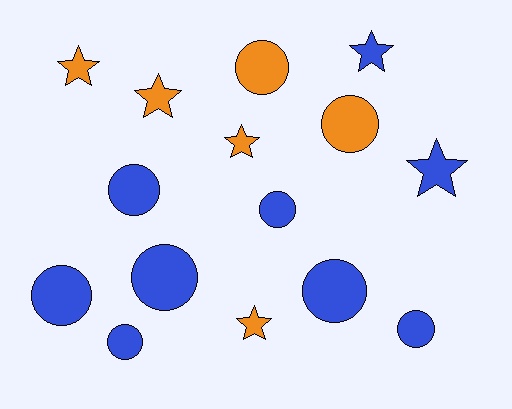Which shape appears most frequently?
Circle, with 9 objects.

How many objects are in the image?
There are 15 objects.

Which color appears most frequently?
Blue, with 9 objects.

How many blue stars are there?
There are 2 blue stars.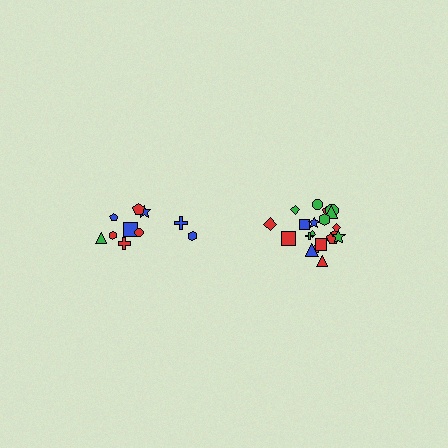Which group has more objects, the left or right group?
The right group.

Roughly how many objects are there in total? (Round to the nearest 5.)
Roughly 30 objects in total.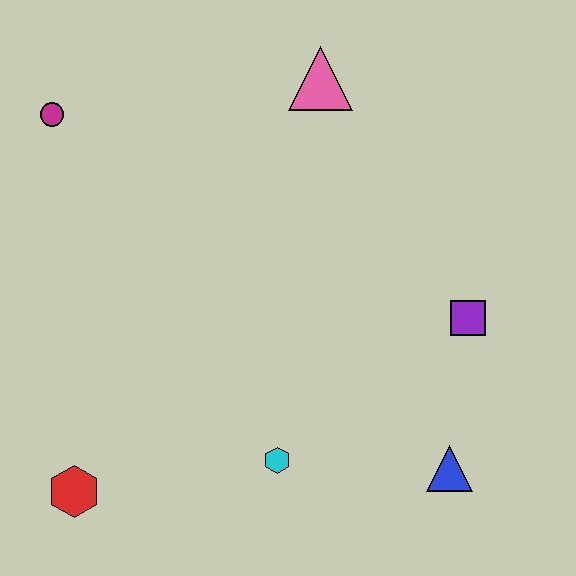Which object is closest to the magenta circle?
The pink triangle is closest to the magenta circle.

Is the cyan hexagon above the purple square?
No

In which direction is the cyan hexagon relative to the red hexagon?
The cyan hexagon is to the right of the red hexagon.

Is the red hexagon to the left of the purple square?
Yes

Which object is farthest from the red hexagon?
The pink triangle is farthest from the red hexagon.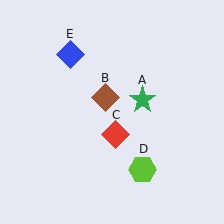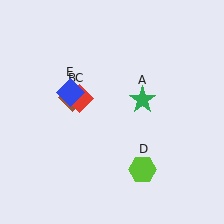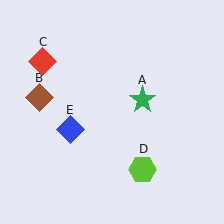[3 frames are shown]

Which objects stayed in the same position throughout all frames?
Green star (object A) and lime hexagon (object D) remained stationary.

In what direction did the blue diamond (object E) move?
The blue diamond (object E) moved down.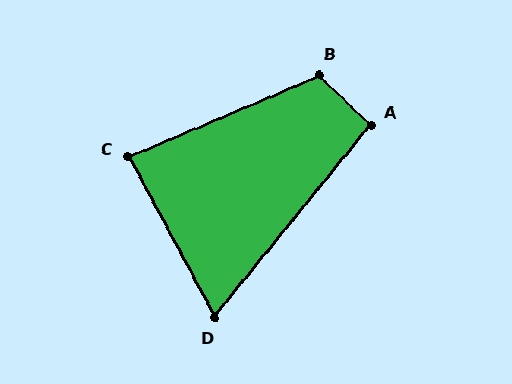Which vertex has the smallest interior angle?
D, at approximately 67 degrees.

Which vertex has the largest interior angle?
B, at approximately 113 degrees.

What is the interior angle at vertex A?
Approximately 95 degrees (approximately right).